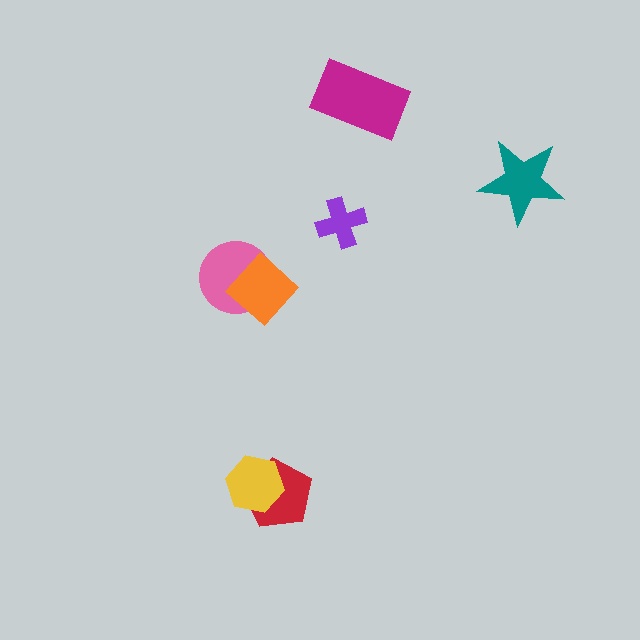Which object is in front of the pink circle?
The orange diamond is in front of the pink circle.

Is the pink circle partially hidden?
Yes, it is partially covered by another shape.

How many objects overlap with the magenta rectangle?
0 objects overlap with the magenta rectangle.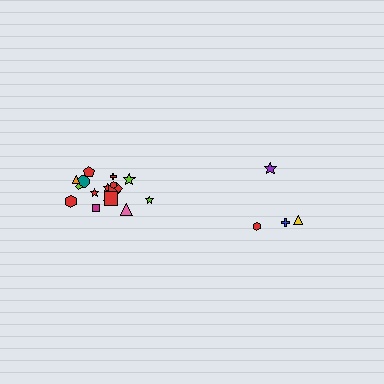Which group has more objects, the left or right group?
The left group.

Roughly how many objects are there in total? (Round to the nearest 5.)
Roughly 20 objects in total.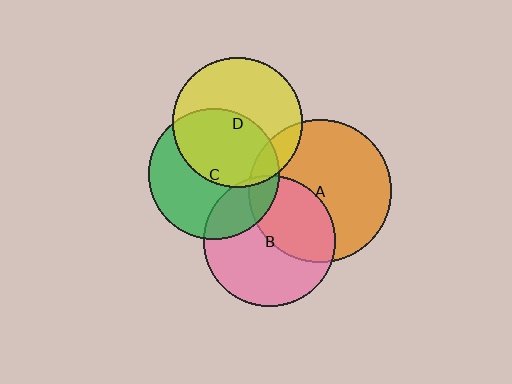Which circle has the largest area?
Circle A (orange).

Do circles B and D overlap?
Yes.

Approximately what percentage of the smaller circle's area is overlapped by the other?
Approximately 5%.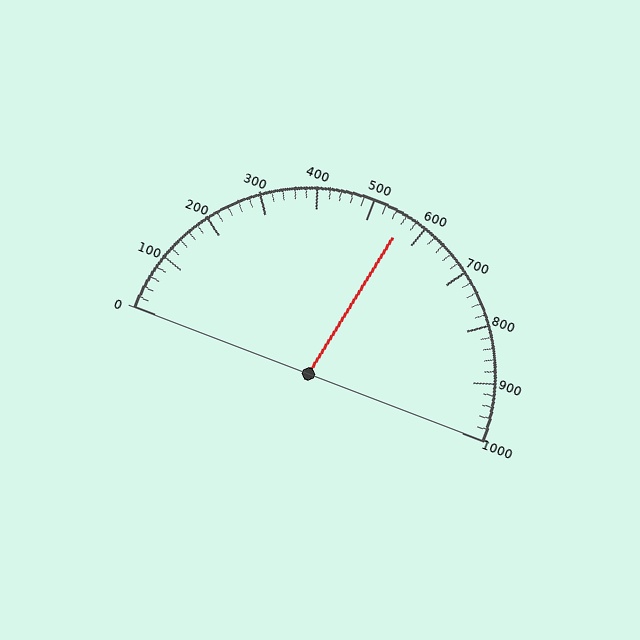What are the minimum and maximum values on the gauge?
The gauge ranges from 0 to 1000.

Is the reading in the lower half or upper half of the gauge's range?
The reading is in the upper half of the range (0 to 1000).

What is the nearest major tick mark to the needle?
The nearest major tick mark is 600.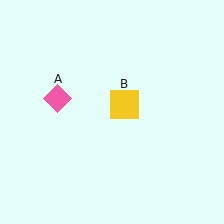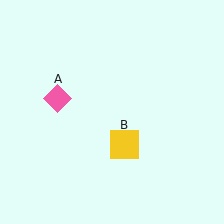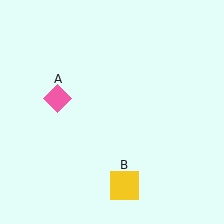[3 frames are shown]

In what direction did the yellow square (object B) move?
The yellow square (object B) moved down.